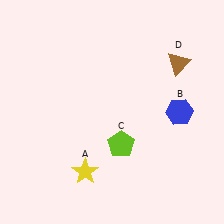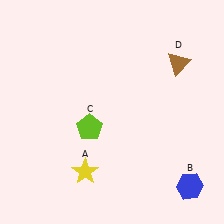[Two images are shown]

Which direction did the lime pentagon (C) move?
The lime pentagon (C) moved left.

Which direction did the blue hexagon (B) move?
The blue hexagon (B) moved down.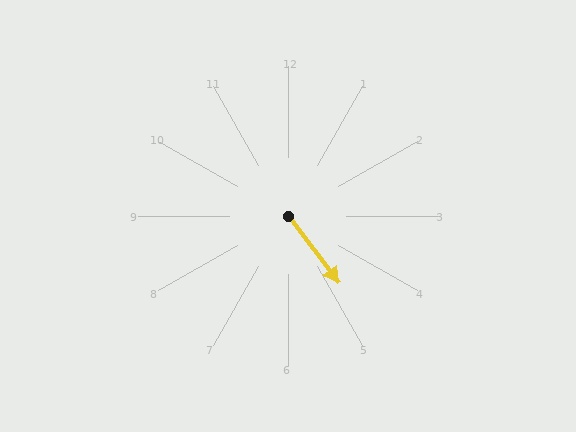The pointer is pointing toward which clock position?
Roughly 5 o'clock.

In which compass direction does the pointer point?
Southeast.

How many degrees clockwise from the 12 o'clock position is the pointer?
Approximately 143 degrees.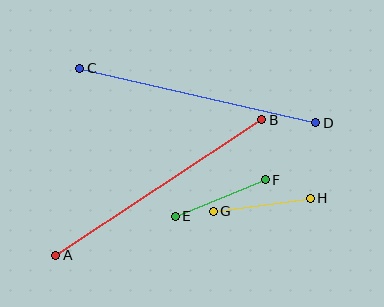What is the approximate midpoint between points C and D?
The midpoint is at approximately (198, 95) pixels.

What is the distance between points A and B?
The distance is approximately 247 pixels.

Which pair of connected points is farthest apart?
Points A and B are farthest apart.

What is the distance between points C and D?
The distance is approximately 242 pixels.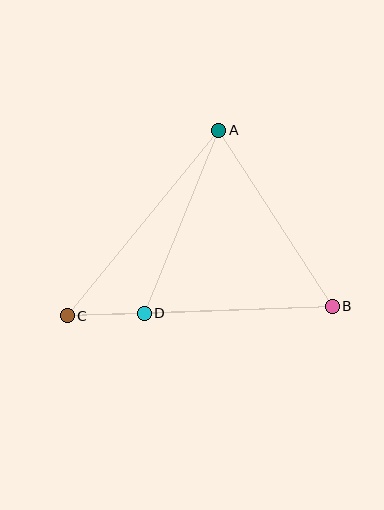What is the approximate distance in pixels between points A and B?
The distance between A and B is approximately 209 pixels.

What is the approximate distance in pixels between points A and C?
The distance between A and C is approximately 239 pixels.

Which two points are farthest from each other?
Points B and C are farthest from each other.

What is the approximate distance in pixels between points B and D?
The distance between B and D is approximately 188 pixels.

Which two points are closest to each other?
Points C and D are closest to each other.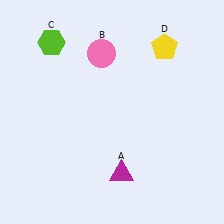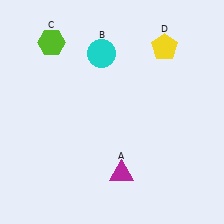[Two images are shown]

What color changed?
The circle (B) changed from pink in Image 1 to cyan in Image 2.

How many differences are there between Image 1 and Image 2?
There is 1 difference between the two images.